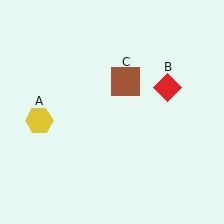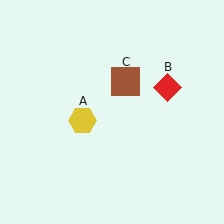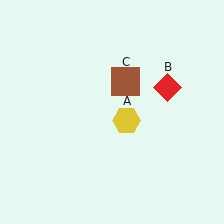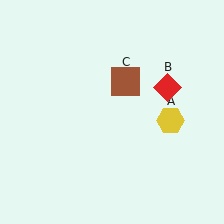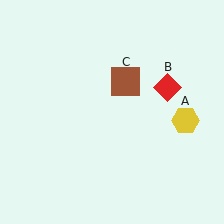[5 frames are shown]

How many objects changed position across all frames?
1 object changed position: yellow hexagon (object A).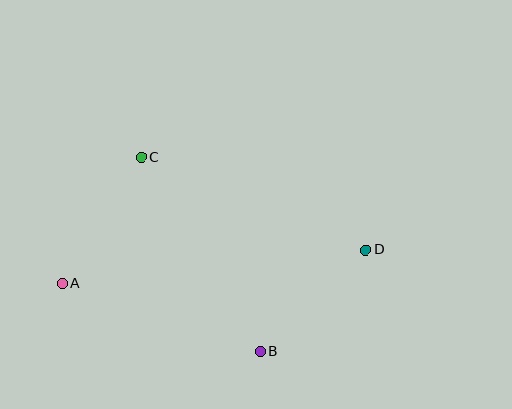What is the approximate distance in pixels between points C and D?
The distance between C and D is approximately 243 pixels.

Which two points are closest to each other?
Points B and D are closest to each other.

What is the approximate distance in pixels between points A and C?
The distance between A and C is approximately 149 pixels.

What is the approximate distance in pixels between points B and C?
The distance between B and C is approximately 228 pixels.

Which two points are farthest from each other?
Points A and D are farthest from each other.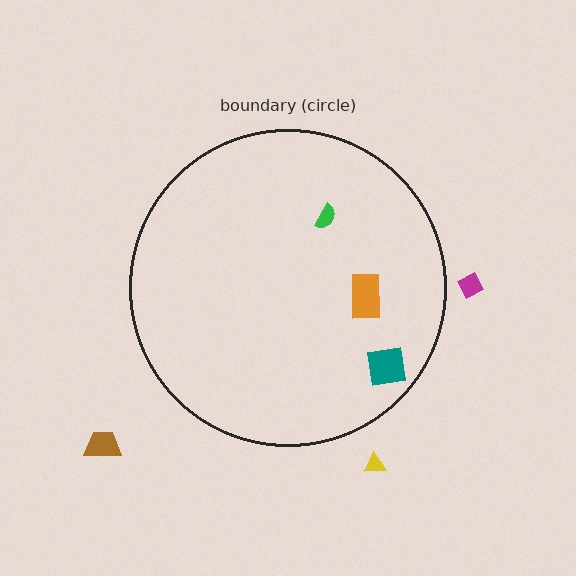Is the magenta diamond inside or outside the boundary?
Outside.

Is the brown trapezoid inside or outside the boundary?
Outside.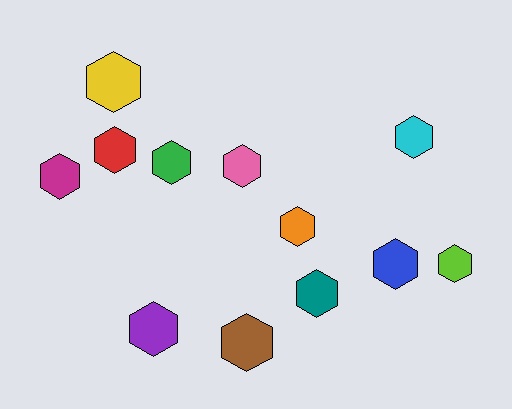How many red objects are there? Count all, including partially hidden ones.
There is 1 red object.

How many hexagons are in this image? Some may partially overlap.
There are 12 hexagons.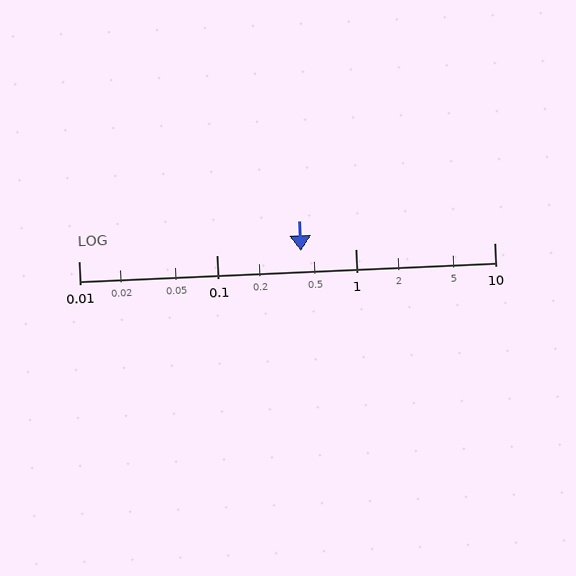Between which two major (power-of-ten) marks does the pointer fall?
The pointer is between 0.1 and 1.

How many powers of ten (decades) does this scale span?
The scale spans 3 decades, from 0.01 to 10.